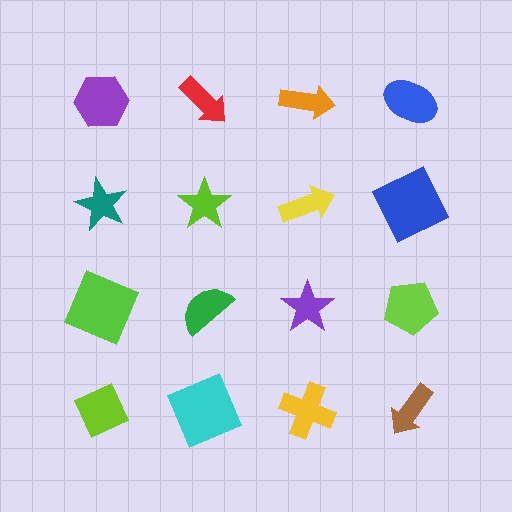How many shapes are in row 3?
4 shapes.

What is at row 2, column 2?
A lime star.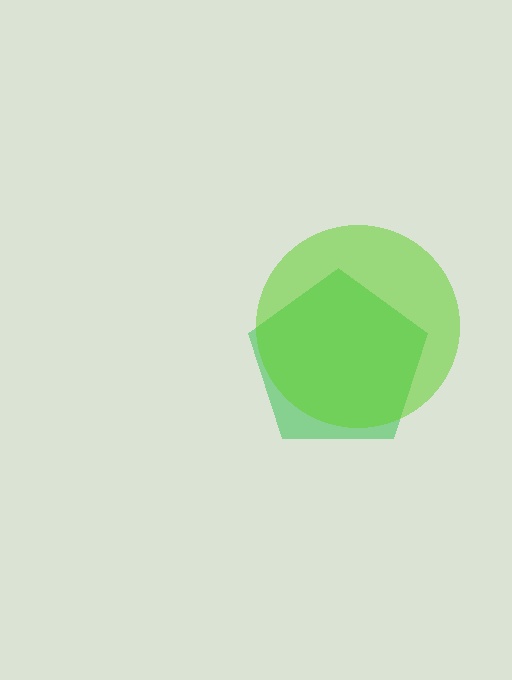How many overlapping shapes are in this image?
There are 2 overlapping shapes in the image.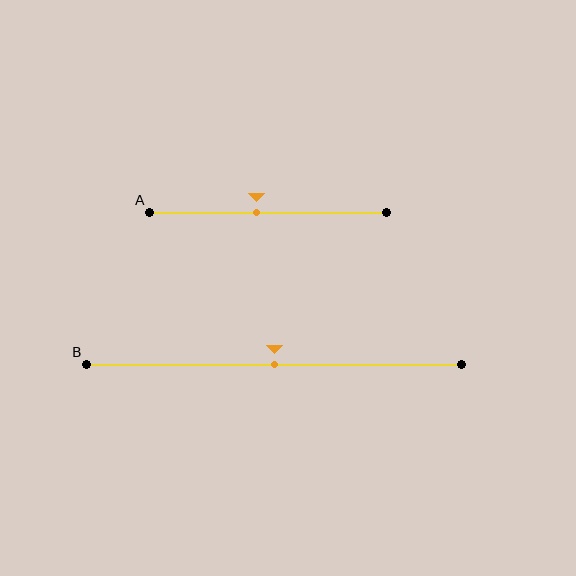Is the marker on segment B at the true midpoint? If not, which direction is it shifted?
Yes, the marker on segment B is at the true midpoint.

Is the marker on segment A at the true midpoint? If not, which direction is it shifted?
No, the marker on segment A is shifted to the left by about 5% of the segment length.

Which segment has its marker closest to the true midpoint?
Segment B has its marker closest to the true midpoint.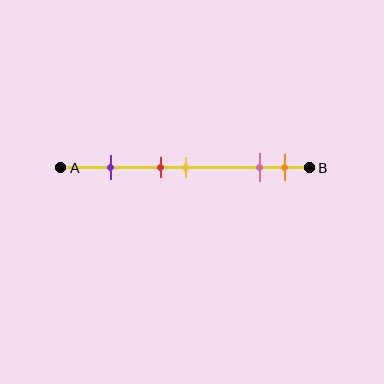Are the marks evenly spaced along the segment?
No, the marks are not evenly spaced.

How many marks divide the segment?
There are 5 marks dividing the segment.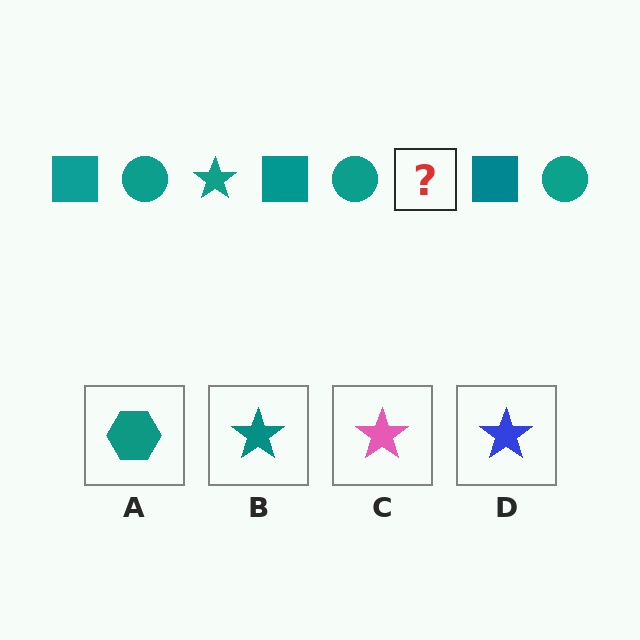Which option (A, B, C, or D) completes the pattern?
B.